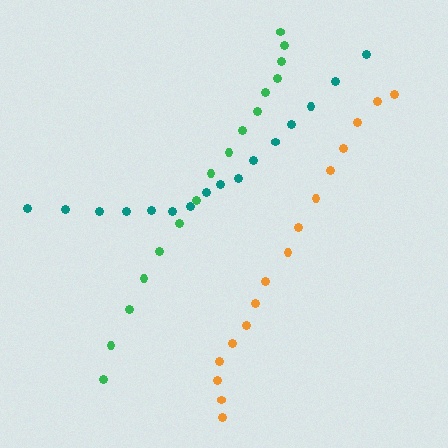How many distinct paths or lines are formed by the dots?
There are 3 distinct paths.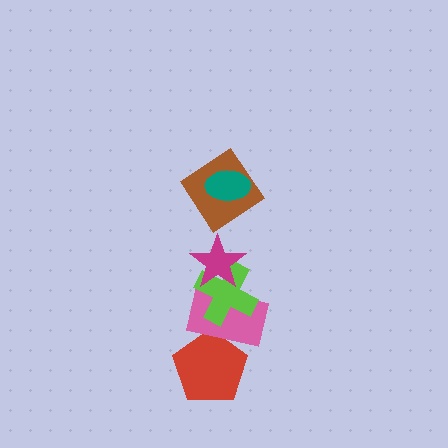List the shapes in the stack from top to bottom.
From top to bottom: the teal ellipse, the brown diamond, the magenta star, the lime cross, the pink rectangle, the red pentagon.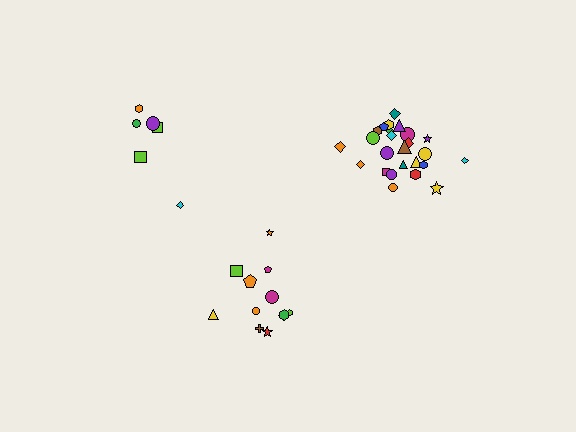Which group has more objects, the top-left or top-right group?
The top-right group.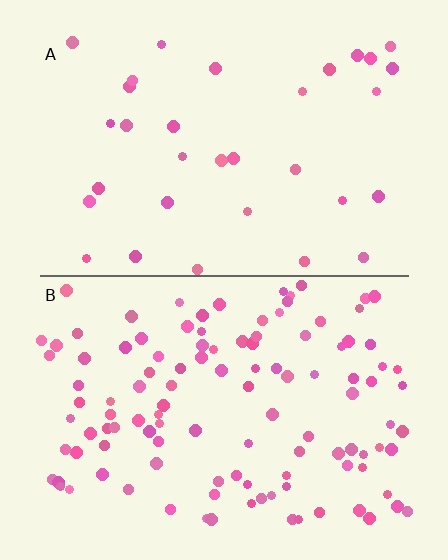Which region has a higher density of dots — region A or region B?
B (the bottom).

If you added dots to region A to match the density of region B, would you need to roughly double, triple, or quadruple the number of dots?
Approximately quadruple.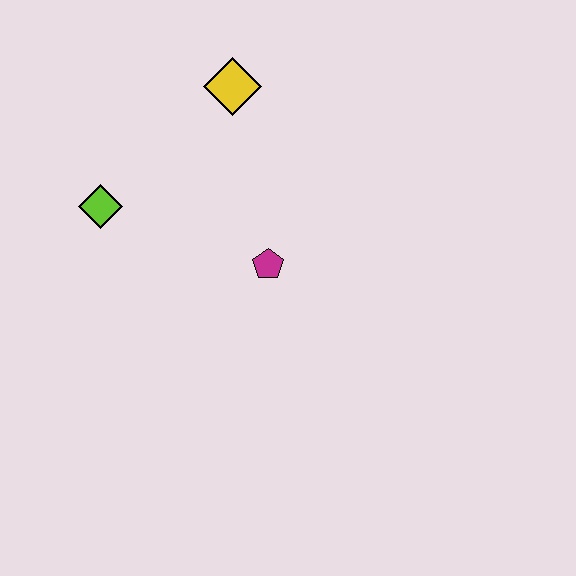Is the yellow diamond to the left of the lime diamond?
No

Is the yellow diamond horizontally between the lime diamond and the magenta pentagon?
Yes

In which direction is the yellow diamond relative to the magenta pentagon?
The yellow diamond is above the magenta pentagon.